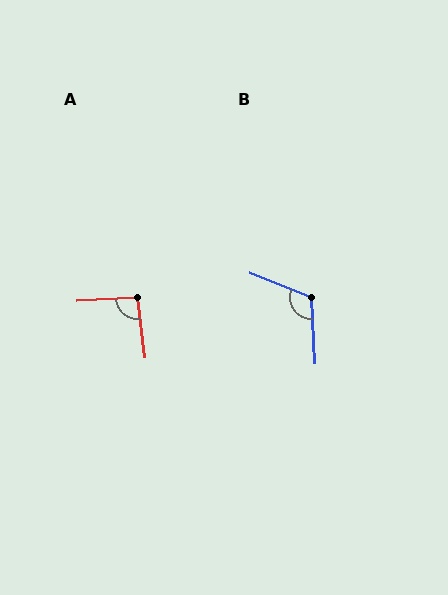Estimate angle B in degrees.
Approximately 116 degrees.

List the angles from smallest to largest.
A (94°), B (116°).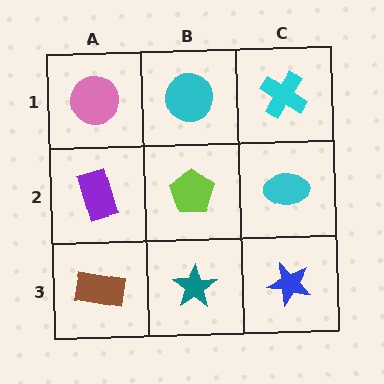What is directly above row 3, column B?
A lime pentagon.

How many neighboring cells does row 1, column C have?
2.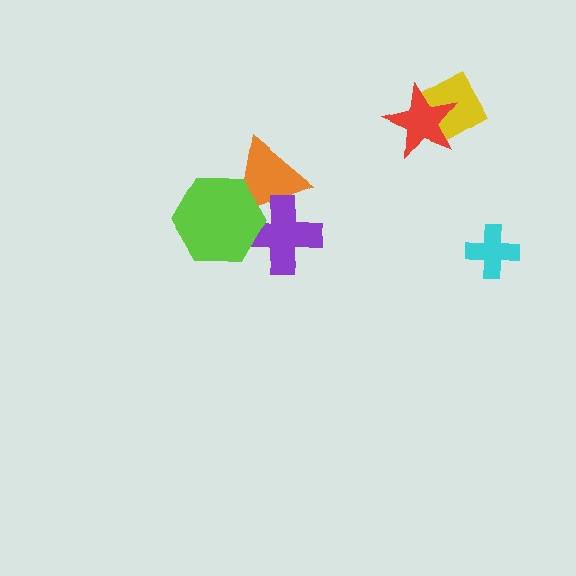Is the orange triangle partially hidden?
Yes, it is partially covered by another shape.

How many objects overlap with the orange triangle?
2 objects overlap with the orange triangle.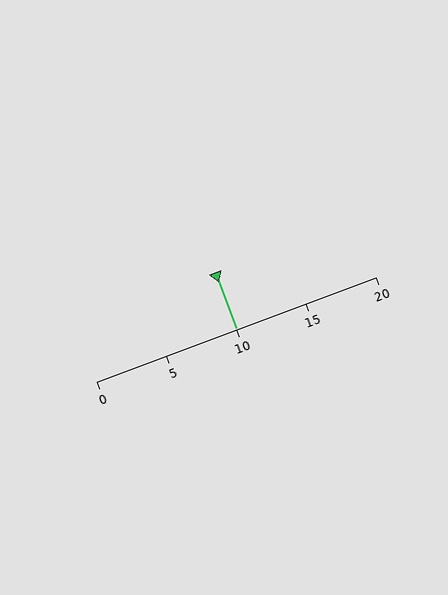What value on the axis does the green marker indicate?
The marker indicates approximately 10.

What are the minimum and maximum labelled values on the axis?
The axis runs from 0 to 20.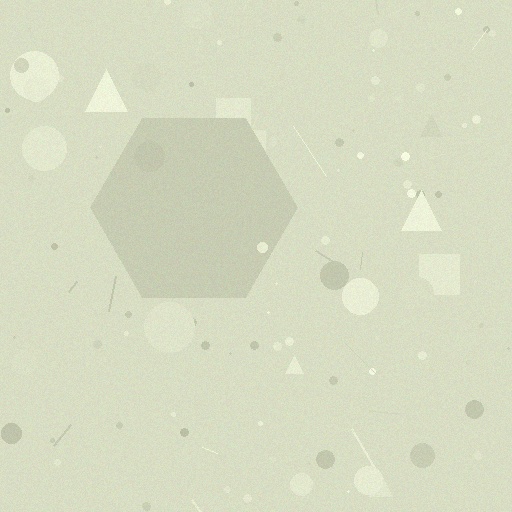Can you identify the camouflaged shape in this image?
The camouflaged shape is a hexagon.